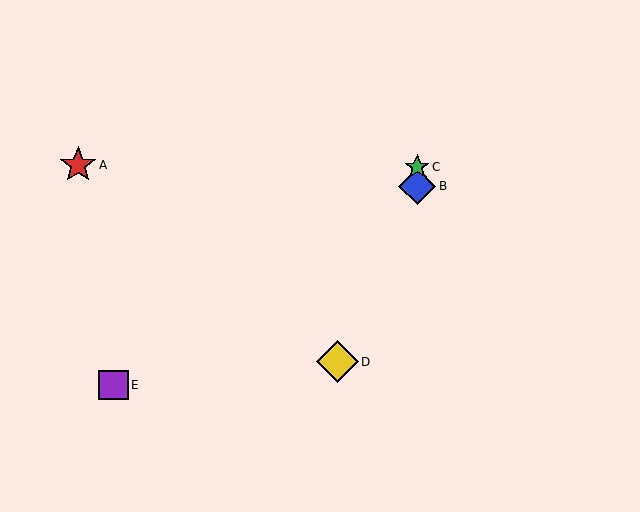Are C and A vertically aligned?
No, C is at x≈417 and A is at x≈78.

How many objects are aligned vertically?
2 objects (B, C) are aligned vertically.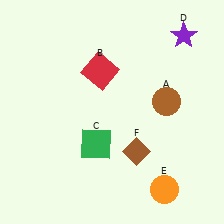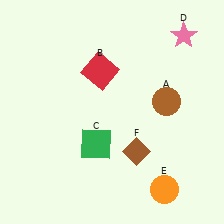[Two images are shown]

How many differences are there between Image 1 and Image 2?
There is 1 difference between the two images.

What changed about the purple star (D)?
In Image 1, D is purple. In Image 2, it changed to pink.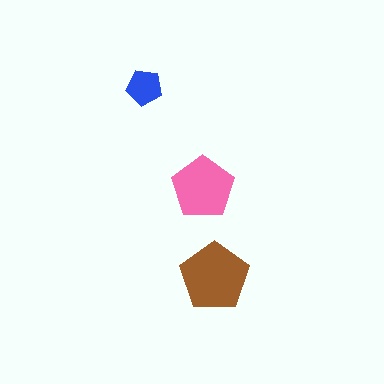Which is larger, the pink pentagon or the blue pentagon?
The pink one.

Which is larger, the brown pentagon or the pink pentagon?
The brown one.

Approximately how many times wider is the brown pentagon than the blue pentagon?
About 2 times wider.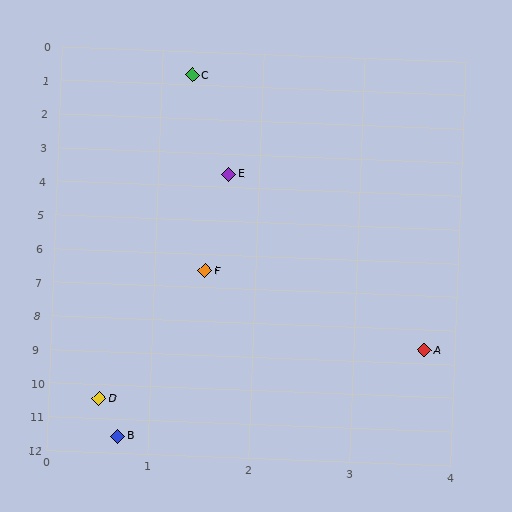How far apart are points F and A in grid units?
Points F and A are about 3.0 grid units apart.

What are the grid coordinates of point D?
Point D is at approximately (0.5, 10.4).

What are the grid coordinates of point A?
Point A is at approximately (3.7, 8.6).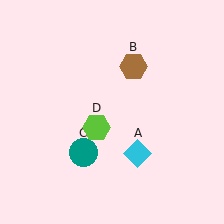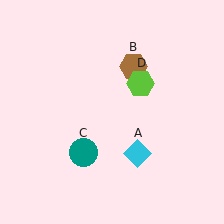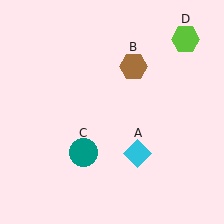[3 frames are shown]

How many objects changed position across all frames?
1 object changed position: lime hexagon (object D).